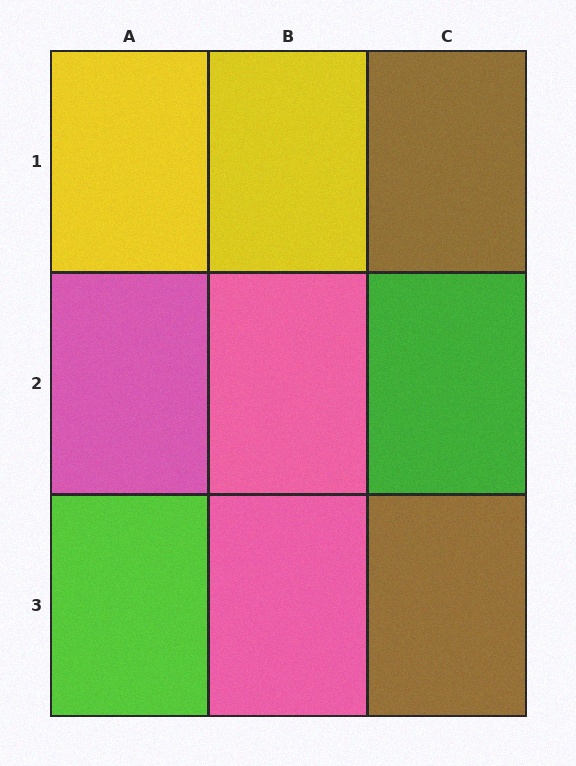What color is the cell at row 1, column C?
Brown.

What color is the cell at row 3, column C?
Brown.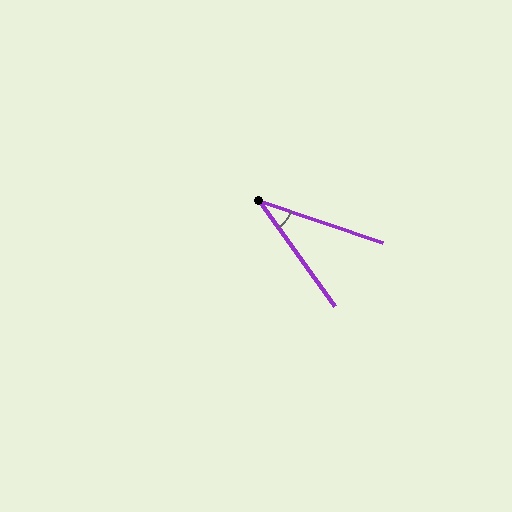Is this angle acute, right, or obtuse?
It is acute.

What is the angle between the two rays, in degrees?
Approximately 36 degrees.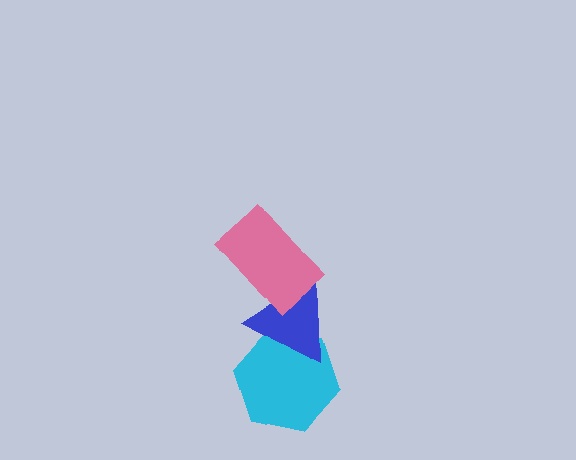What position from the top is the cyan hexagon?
The cyan hexagon is 3rd from the top.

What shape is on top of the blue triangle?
The pink rectangle is on top of the blue triangle.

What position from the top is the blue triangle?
The blue triangle is 2nd from the top.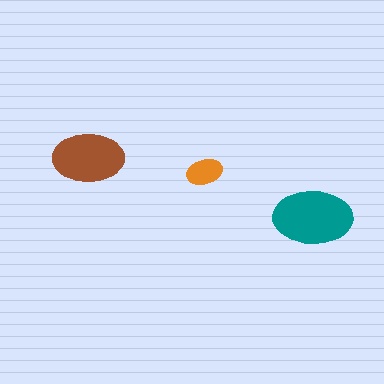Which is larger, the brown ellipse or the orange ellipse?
The brown one.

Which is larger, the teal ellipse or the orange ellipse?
The teal one.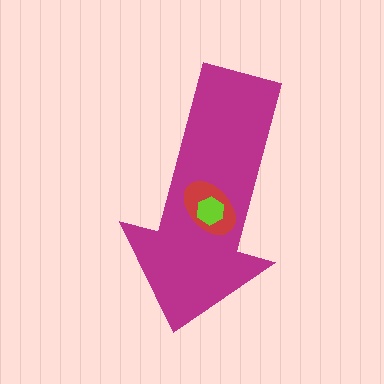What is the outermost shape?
The magenta arrow.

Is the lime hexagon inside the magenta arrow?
Yes.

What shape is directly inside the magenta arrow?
The red ellipse.